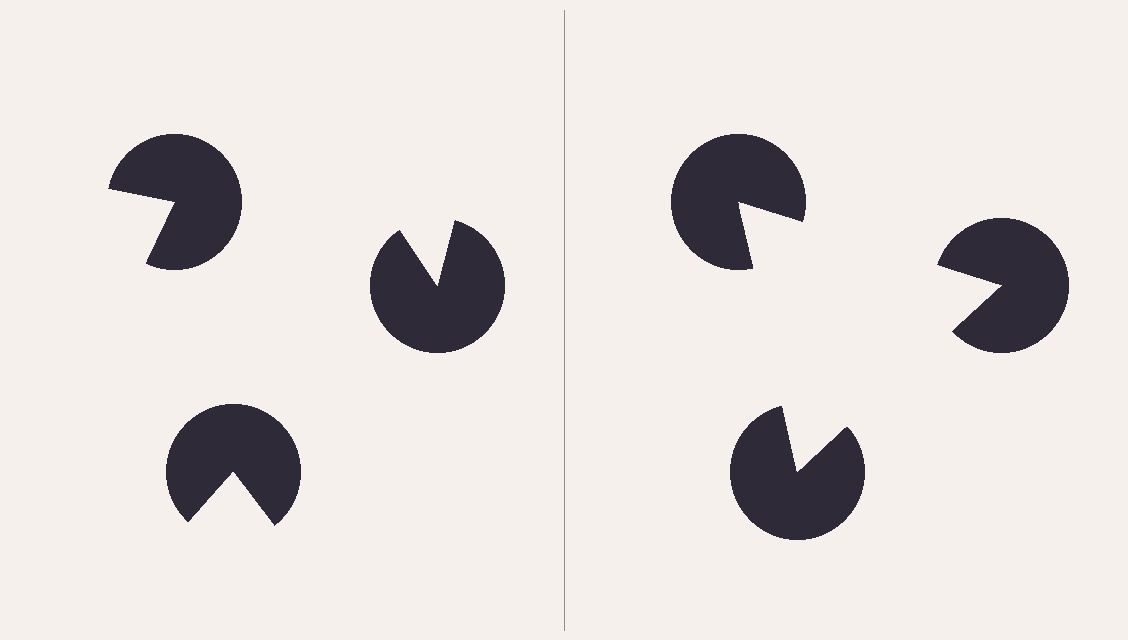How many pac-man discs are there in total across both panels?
6 — 3 on each side.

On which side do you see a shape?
An illusory triangle appears on the right side. On the left side the wedge cuts are rotated, so no coherent shape forms.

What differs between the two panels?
The pac-man discs are positioned identically on both sides; only the wedge orientations differ. On the right they align to a triangle; on the left they are misaligned.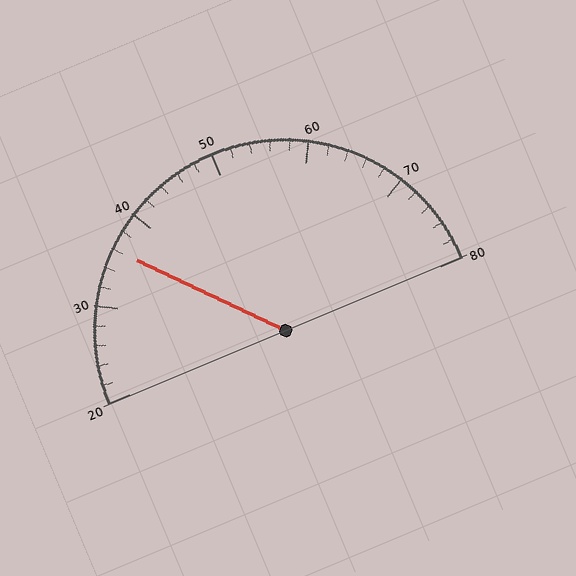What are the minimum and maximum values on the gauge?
The gauge ranges from 20 to 80.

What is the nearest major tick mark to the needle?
The nearest major tick mark is 40.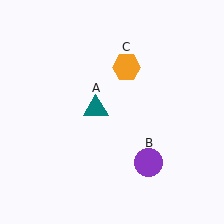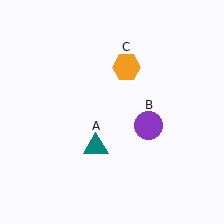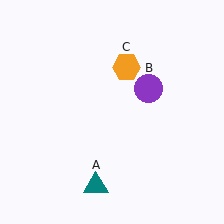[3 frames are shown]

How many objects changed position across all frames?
2 objects changed position: teal triangle (object A), purple circle (object B).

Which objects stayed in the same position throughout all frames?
Orange hexagon (object C) remained stationary.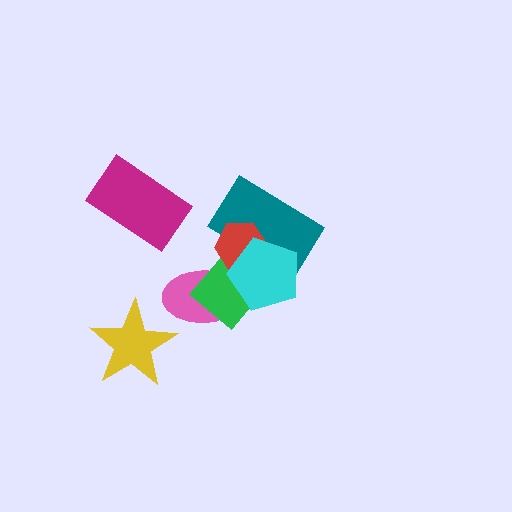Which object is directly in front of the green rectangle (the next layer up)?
The teal rectangle is directly in front of the green rectangle.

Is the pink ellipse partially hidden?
Yes, it is partially covered by another shape.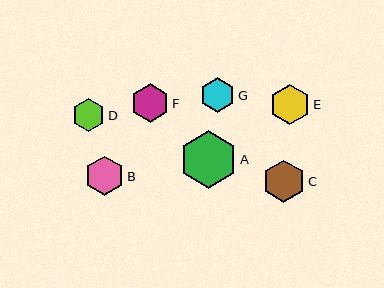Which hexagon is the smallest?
Hexagon D is the smallest with a size of approximately 32 pixels.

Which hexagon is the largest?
Hexagon A is the largest with a size of approximately 57 pixels.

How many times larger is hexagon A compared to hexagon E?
Hexagon A is approximately 1.4 times the size of hexagon E.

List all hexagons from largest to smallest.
From largest to smallest: A, C, E, B, F, G, D.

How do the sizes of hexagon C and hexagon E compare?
Hexagon C and hexagon E are approximately the same size.